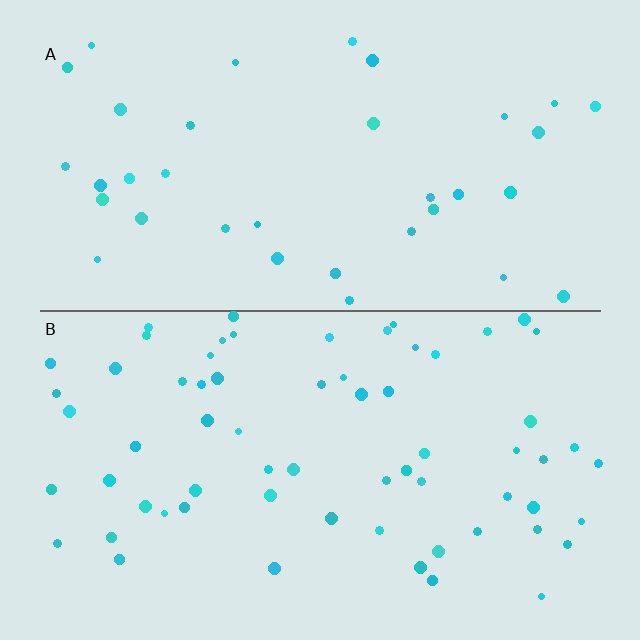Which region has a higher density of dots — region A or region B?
B (the bottom).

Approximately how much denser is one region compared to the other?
Approximately 1.8× — region B over region A.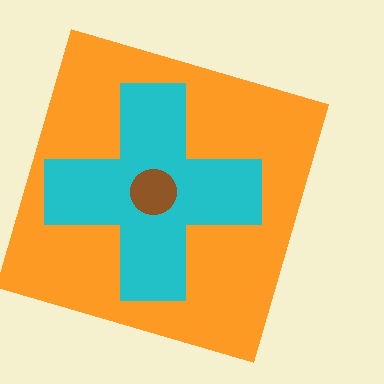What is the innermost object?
The brown circle.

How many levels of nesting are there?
3.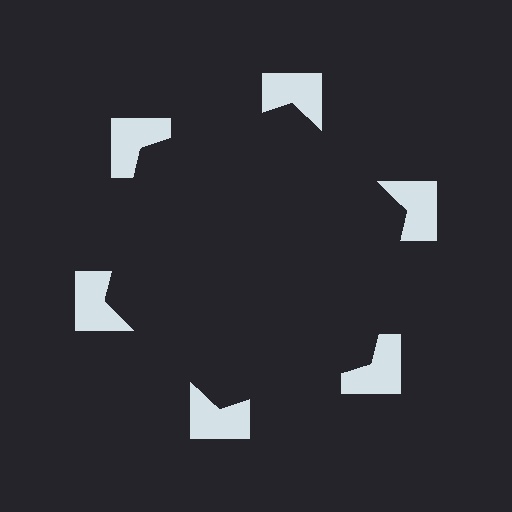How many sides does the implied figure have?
6 sides.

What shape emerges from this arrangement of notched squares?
An illusory hexagon — its edges are inferred from the aligned wedge cuts in the notched squares, not physically drawn.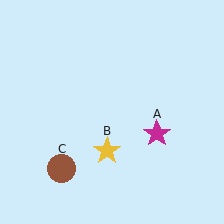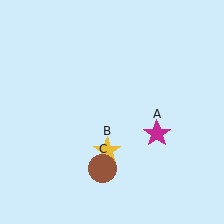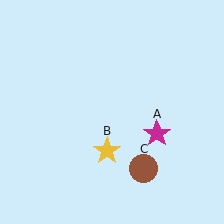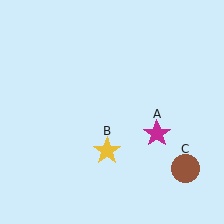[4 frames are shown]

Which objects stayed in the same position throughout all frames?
Magenta star (object A) and yellow star (object B) remained stationary.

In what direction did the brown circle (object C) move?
The brown circle (object C) moved right.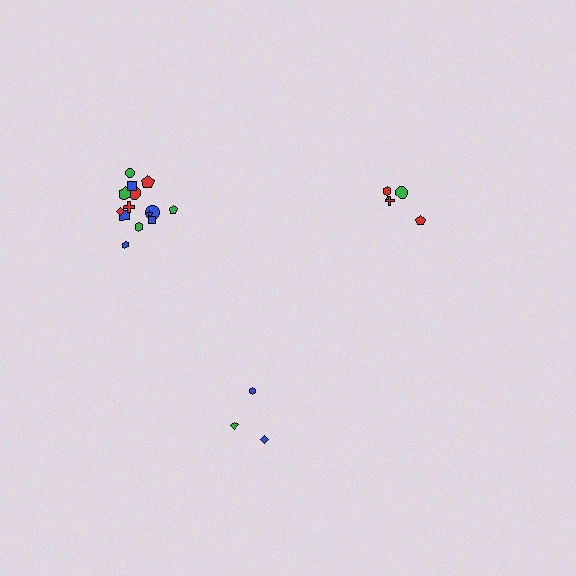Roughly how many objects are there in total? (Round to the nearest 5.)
Roughly 25 objects in total.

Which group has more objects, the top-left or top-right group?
The top-left group.